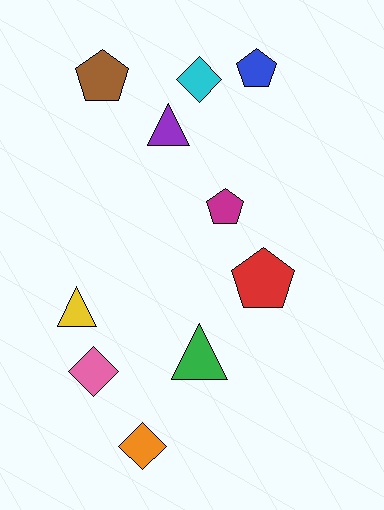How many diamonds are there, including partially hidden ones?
There are 3 diamonds.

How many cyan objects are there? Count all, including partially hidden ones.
There is 1 cyan object.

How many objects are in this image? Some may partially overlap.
There are 10 objects.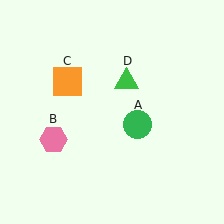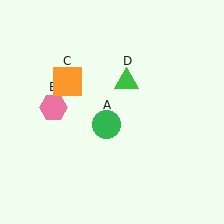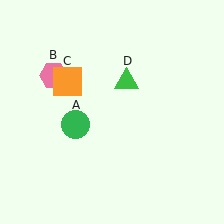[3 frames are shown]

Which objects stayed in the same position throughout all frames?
Orange square (object C) and green triangle (object D) remained stationary.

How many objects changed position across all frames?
2 objects changed position: green circle (object A), pink hexagon (object B).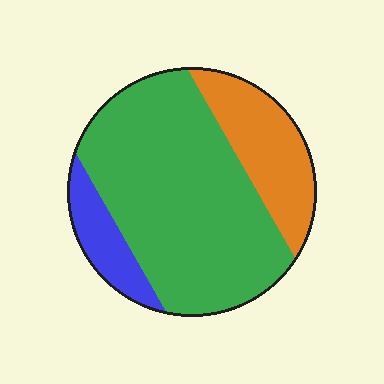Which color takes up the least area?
Blue, at roughly 10%.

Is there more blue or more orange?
Orange.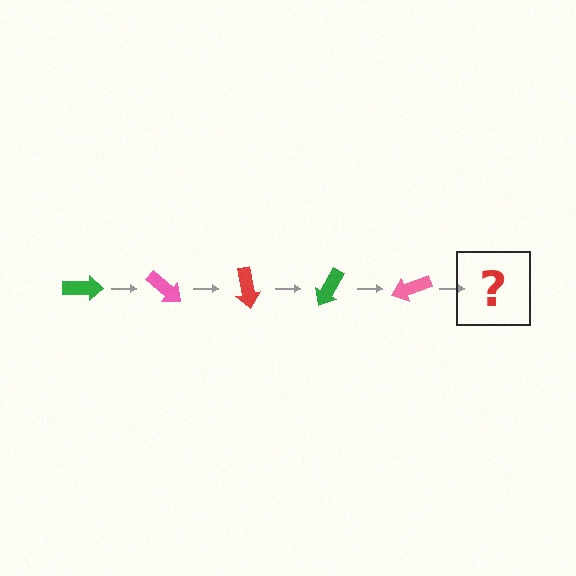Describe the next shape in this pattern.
It should be a red arrow, rotated 200 degrees from the start.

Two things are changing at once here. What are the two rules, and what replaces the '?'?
The two rules are that it rotates 40 degrees each step and the color cycles through green, pink, and red. The '?' should be a red arrow, rotated 200 degrees from the start.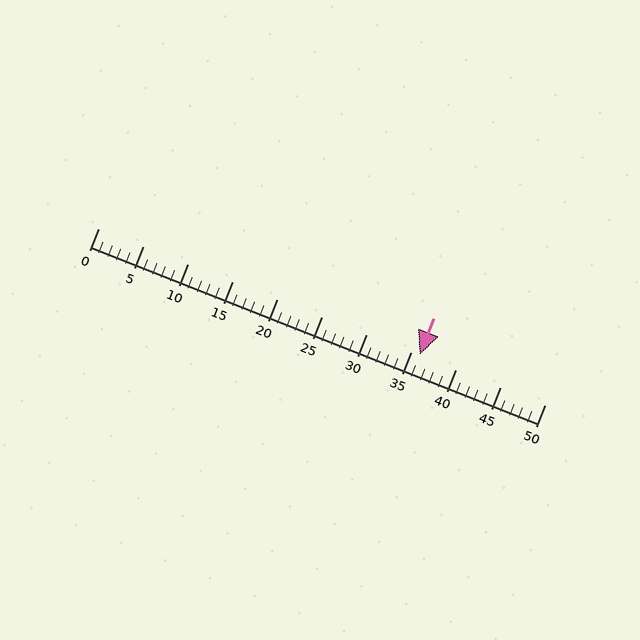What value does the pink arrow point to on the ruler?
The pink arrow points to approximately 36.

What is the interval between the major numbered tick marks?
The major tick marks are spaced 5 units apart.